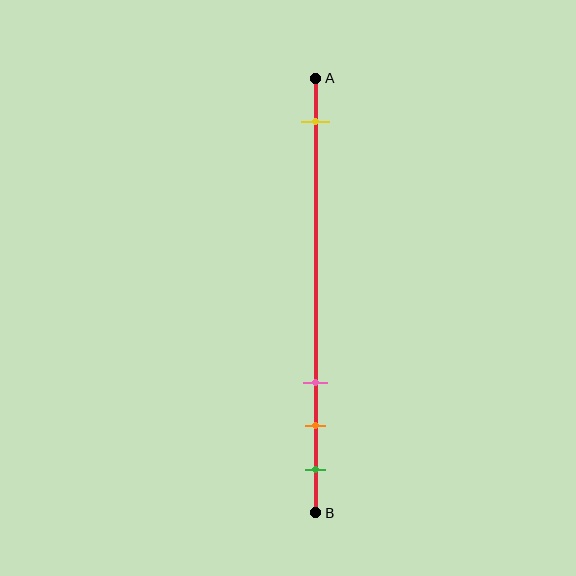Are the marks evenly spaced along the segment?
No, the marks are not evenly spaced.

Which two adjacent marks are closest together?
The orange and green marks are the closest adjacent pair.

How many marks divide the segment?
There are 4 marks dividing the segment.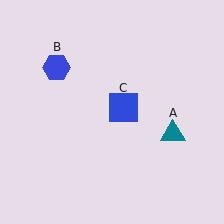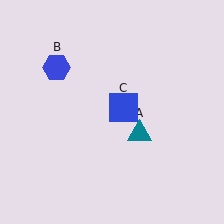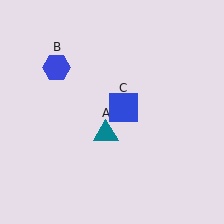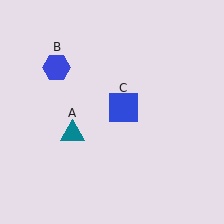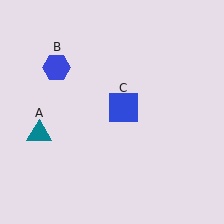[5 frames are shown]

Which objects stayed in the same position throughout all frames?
Blue hexagon (object B) and blue square (object C) remained stationary.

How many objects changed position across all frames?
1 object changed position: teal triangle (object A).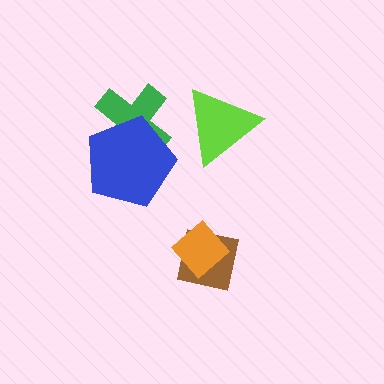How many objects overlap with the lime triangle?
0 objects overlap with the lime triangle.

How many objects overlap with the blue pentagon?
1 object overlaps with the blue pentagon.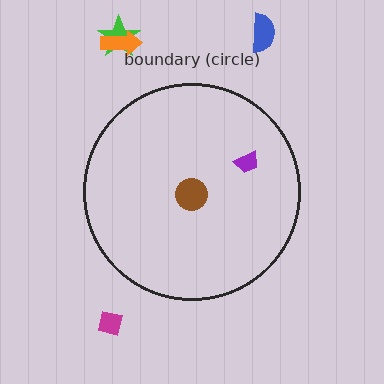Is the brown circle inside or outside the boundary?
Inside.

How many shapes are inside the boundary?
2 inside, 4 outside.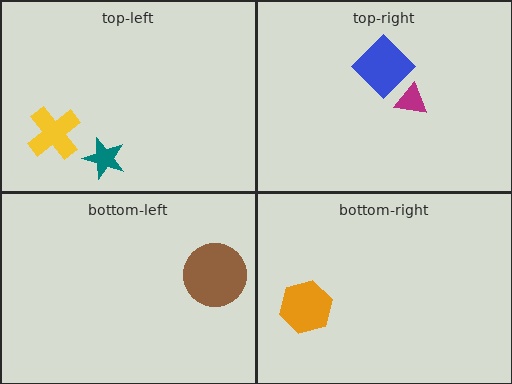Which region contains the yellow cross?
The top-left region.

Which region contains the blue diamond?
The top-right region.